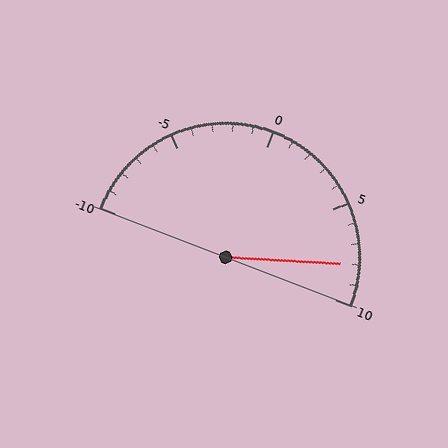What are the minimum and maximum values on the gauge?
The gauge ranges from -10 to 10.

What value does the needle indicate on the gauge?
The needle indicates approximately 8.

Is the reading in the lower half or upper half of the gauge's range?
The reading is in the upper half of the range (-10 to 10).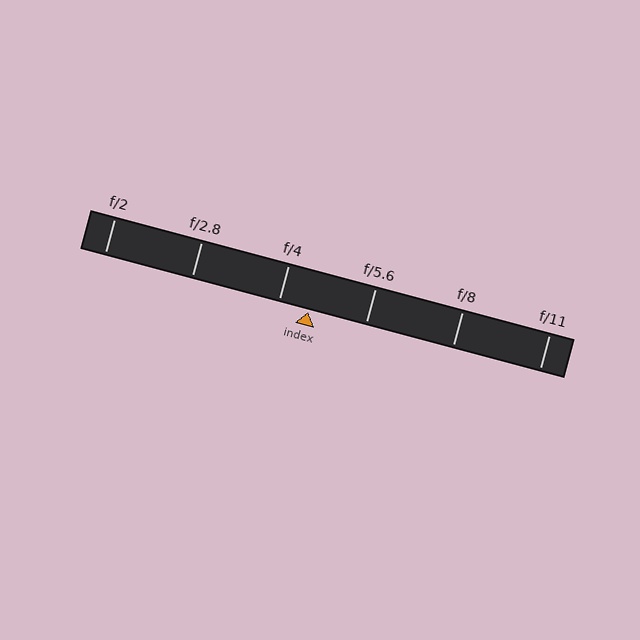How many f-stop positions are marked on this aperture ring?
There are 6 f-stop positions marked.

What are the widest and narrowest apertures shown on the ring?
The widest aperture shown is f/2 and the narrowest is f/11.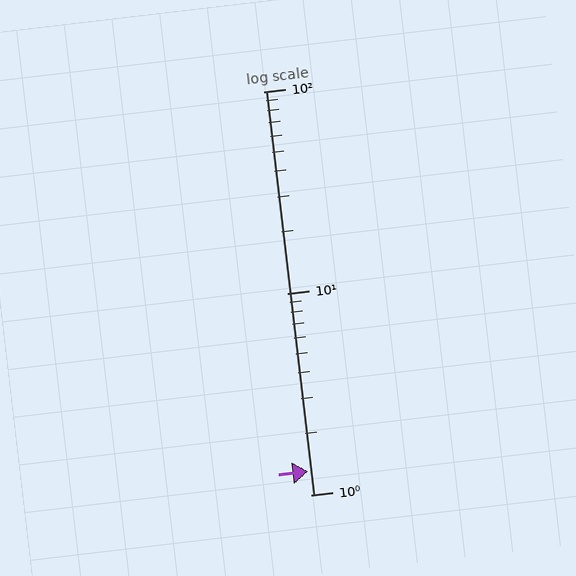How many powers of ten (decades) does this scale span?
The scale spans 2 decades, from 1 to 100.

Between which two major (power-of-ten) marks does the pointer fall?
The pointer is between 1 and 10.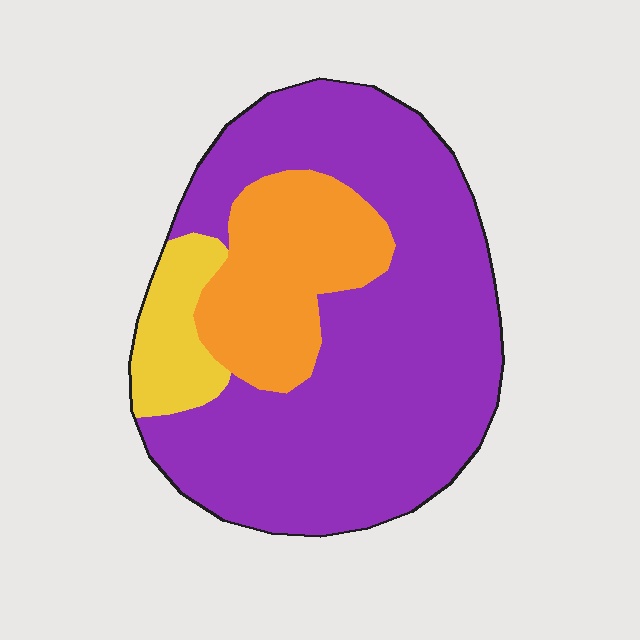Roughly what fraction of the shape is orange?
Orange covers about 20% of the shape.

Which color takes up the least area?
Yellow, at roughly 10%.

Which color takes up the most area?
Purple, at roughly 70%.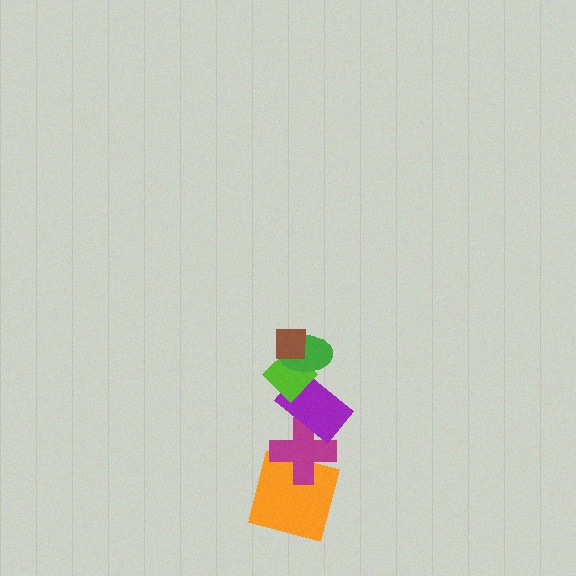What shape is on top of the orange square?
The magenta cross is on top of the orange square.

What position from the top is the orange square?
The orange square is 6th from the top.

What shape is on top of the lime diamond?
The green ellipse is on top of the lime diamond.